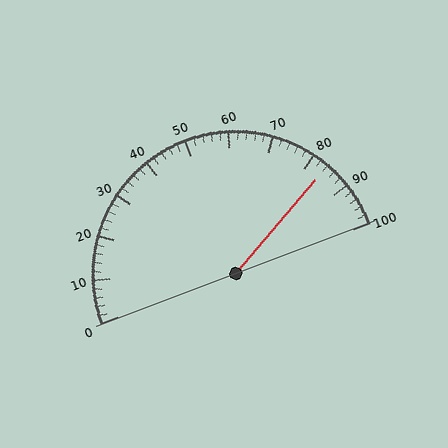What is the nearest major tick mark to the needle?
The nearest major tick mark is 80.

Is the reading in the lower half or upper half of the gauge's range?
The reading is in the upper half of the range (0 to 100).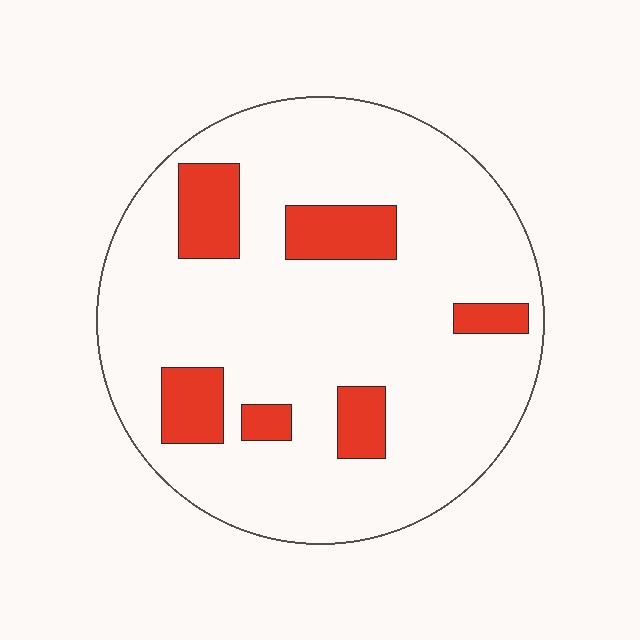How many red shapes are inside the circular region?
6.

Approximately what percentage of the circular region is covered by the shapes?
Approximately 15%.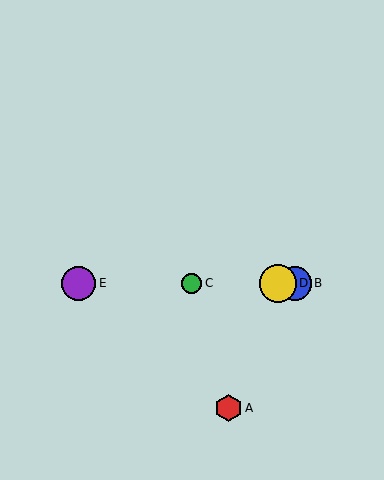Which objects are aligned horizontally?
Objects B, C, D, E are aligned horizontally.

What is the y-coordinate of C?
Object C is at y≈283.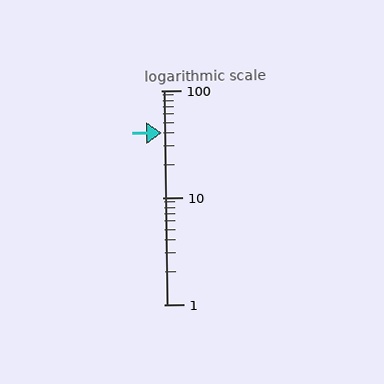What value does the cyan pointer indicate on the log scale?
The pointer indicates approximately 40.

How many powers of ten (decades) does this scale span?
The scale spans 2 decades, from 1 to 100.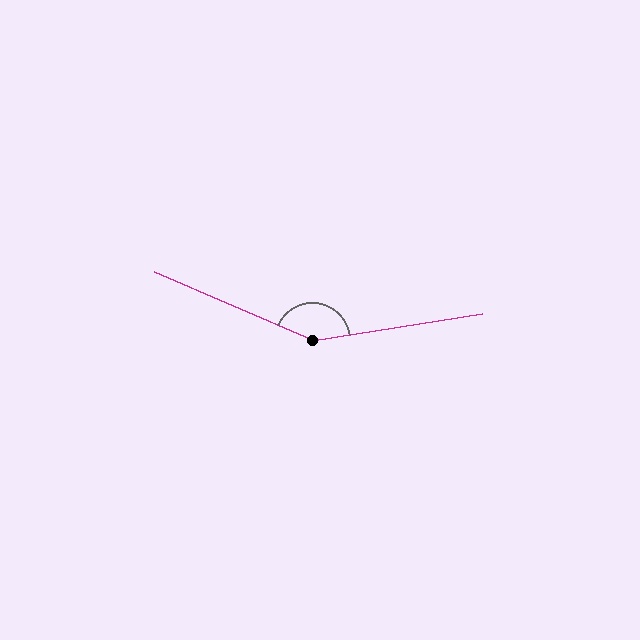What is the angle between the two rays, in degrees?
Approximately 148 degrees.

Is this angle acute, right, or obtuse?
It is obtuse.